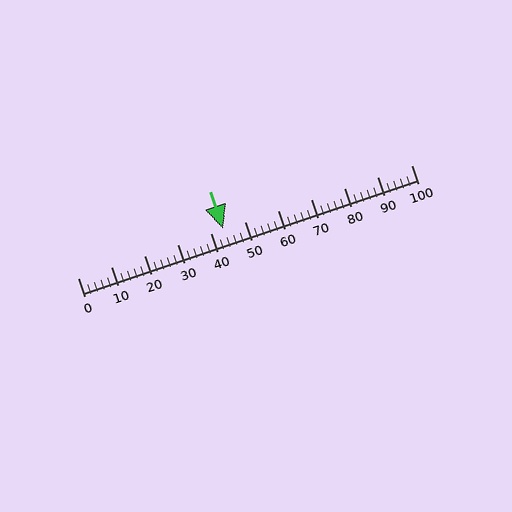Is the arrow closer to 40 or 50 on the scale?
The arrow is closer to 40.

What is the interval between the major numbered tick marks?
The major tick marks are spaced 10 units apart.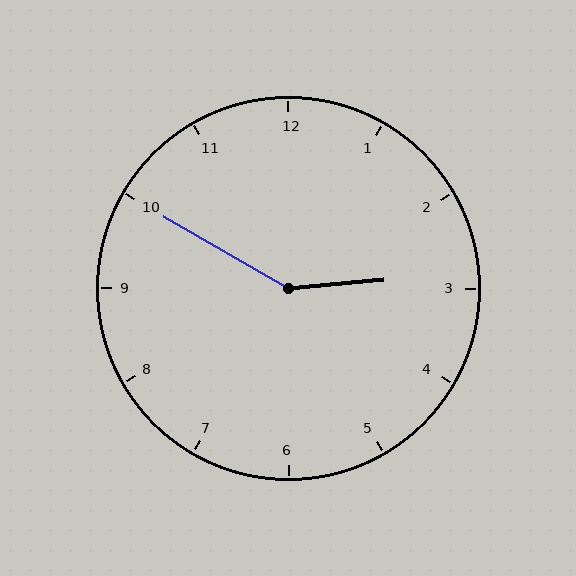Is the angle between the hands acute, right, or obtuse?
It is obtuse.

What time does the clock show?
2:50.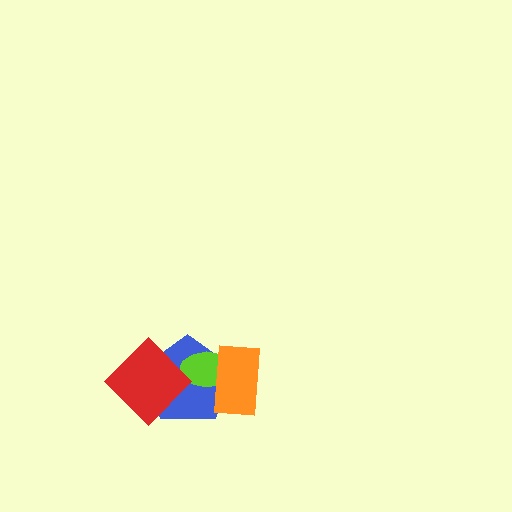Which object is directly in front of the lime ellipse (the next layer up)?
The red diamond is directly in front of the lime ellipse.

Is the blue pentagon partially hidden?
Yes, it is partially covered by another shape.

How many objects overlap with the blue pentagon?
3 objects overlap with the blue pentagon.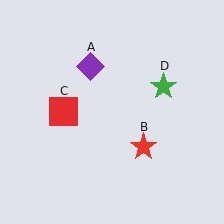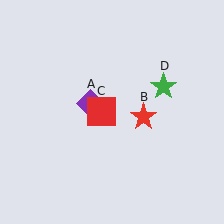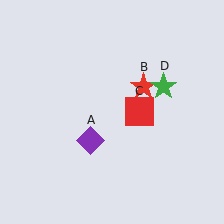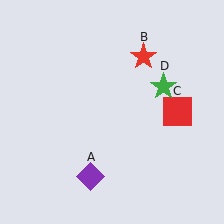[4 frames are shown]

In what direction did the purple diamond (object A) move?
The purple diamond (object A) moved down.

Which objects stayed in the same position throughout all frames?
Green star (object D) remained stationary.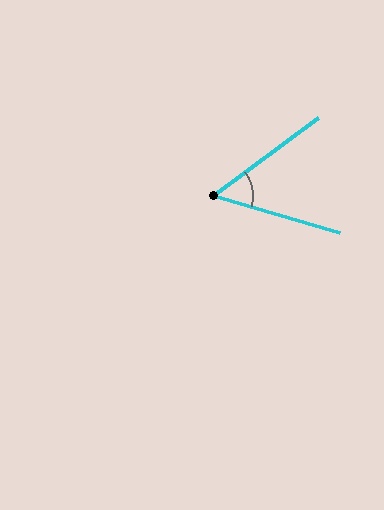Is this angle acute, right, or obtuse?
It is acute.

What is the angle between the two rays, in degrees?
Approximately 53 degrees.